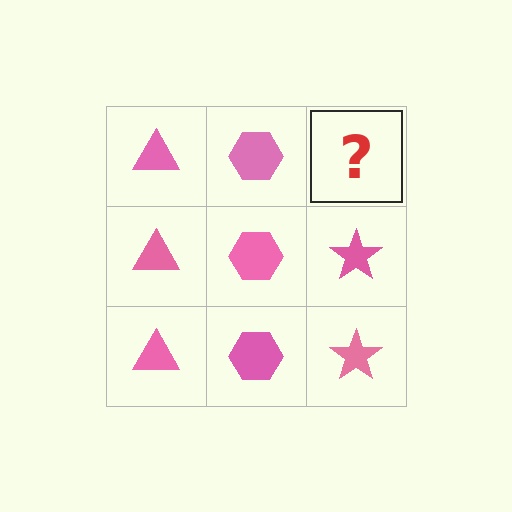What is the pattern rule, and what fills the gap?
The rule is that each column has a consistent shape. The gap should be filled with a pink star.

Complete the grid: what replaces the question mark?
The question mark should be replaced with a pink star.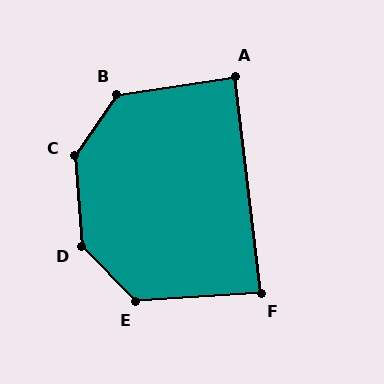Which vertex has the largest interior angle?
C, at approximately 141 degrees.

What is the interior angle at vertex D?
Approximately 140 degrees (obtuse).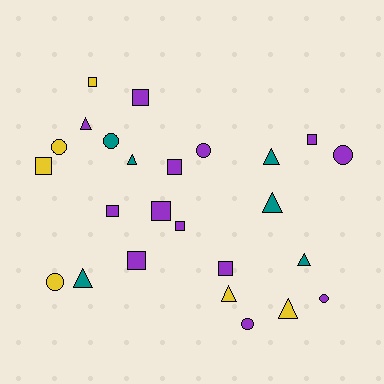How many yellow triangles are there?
There are 2 yellow triangles.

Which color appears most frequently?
Purple, with 13 objects.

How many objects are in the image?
There are 25 objects.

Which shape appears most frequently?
Square, with 10 objects.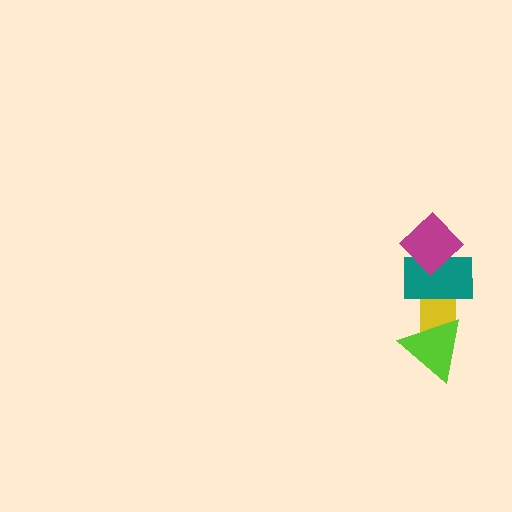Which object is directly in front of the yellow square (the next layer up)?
The teal rectangle is directly in front of the yellow square.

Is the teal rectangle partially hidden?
Yes, it is partially covered by another shape.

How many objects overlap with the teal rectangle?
2 objects overlap with the teal rectangle.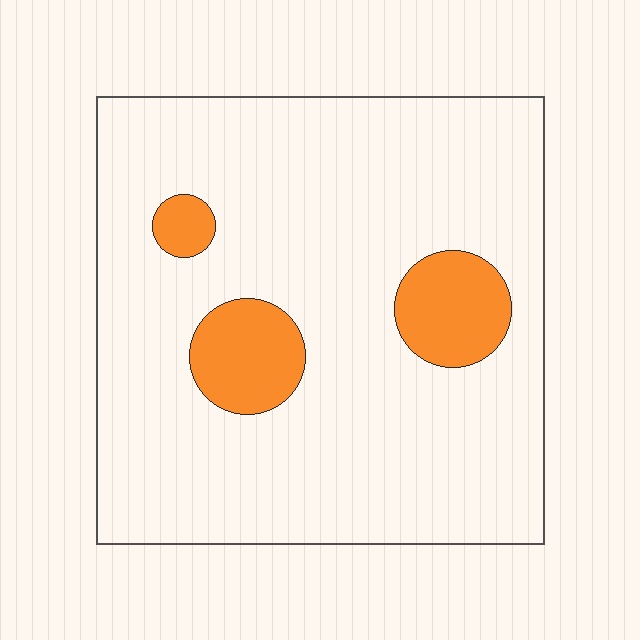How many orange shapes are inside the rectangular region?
3.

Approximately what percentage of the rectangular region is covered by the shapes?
Approximately 10%.